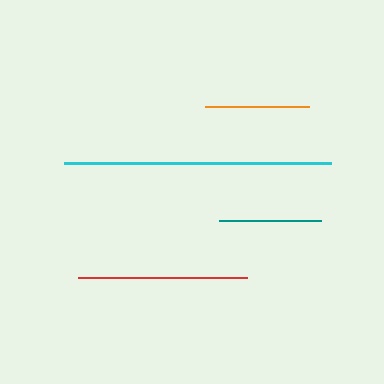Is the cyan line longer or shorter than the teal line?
The cyan line is longer than the teal line.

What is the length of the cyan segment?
The cyan segment is approximately 266 pixels long.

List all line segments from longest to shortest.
From longest to shortest: cyan, red, orange, teal.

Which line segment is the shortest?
The teal line is the shortest at approximately 102 pixels.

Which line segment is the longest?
The cyan line is the longest at approximately 266 pixels.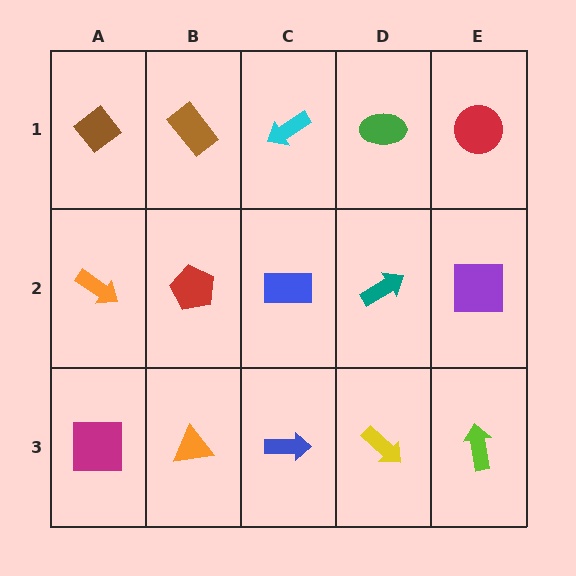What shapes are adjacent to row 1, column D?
A teal arrow (row 2, column D), a cyan arrow (row 1, column C), a red circle (row 1, column E).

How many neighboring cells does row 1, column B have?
3.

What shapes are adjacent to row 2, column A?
A brown diamond (row 1, column A), a magenta square (row 3, column A), a red pentagon (row 2, column B).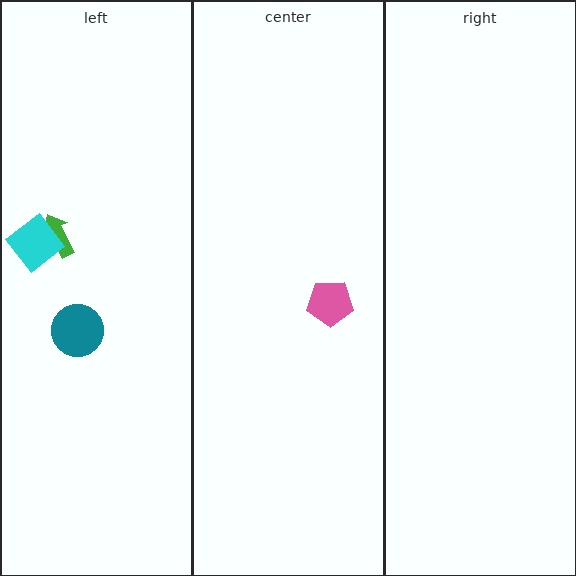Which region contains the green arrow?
The left region.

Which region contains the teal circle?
The left region.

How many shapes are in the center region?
1.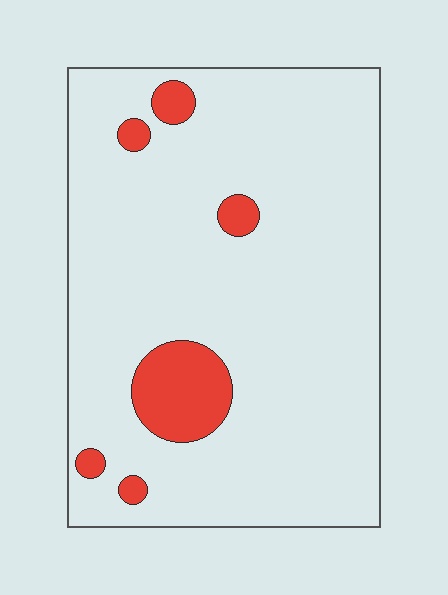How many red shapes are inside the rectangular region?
6.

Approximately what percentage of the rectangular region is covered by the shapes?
Approximately 10%.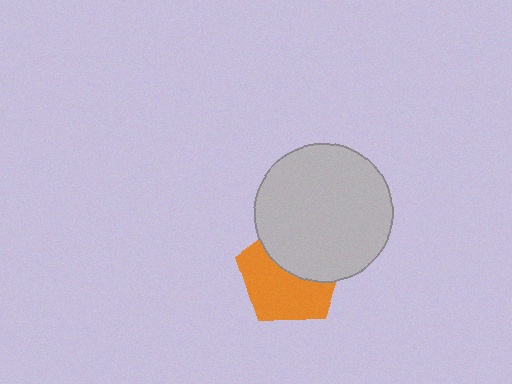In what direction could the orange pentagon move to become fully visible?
The orange pentagon could move down. That would shift it out from behind the light gray circle entirely.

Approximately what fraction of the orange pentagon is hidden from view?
Roughly 43% of the orange pentagon is hidden behind the light gray circle.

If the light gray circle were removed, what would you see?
You would see the complete orange pentagon.